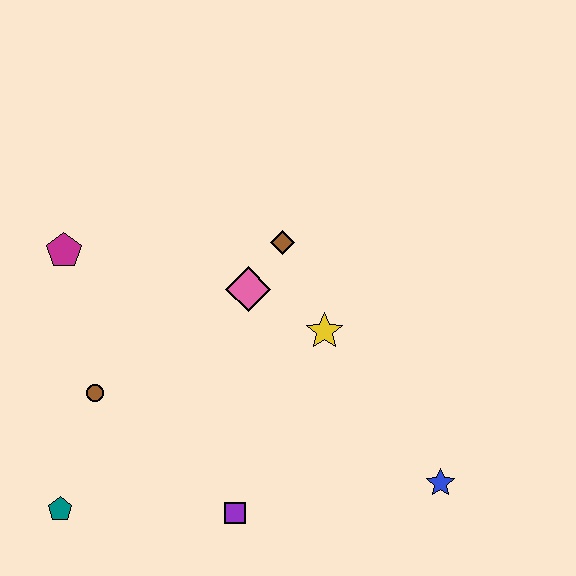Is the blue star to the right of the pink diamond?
Yes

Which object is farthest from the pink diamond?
The teal pentagon is farthest from the pink diamond.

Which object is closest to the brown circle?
The teal pentagon is closest to the brown circle.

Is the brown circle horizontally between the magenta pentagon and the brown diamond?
Yes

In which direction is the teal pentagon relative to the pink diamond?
The teal pentagon is below the pink diamond.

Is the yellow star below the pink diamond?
Yes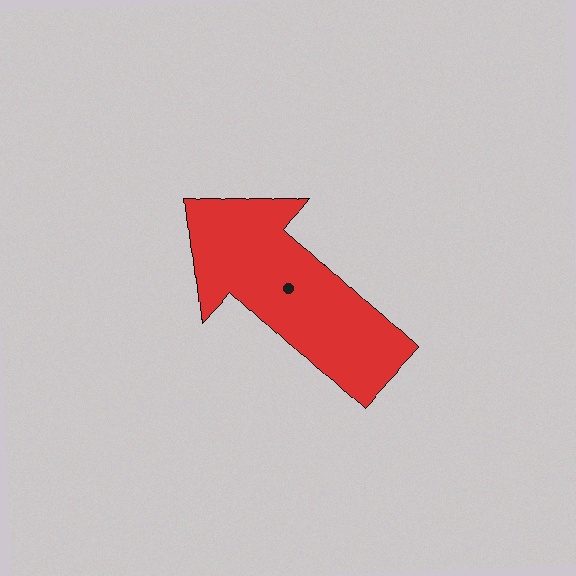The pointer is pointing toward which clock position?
Roughly 10 o'clock.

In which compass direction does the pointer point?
Northwest.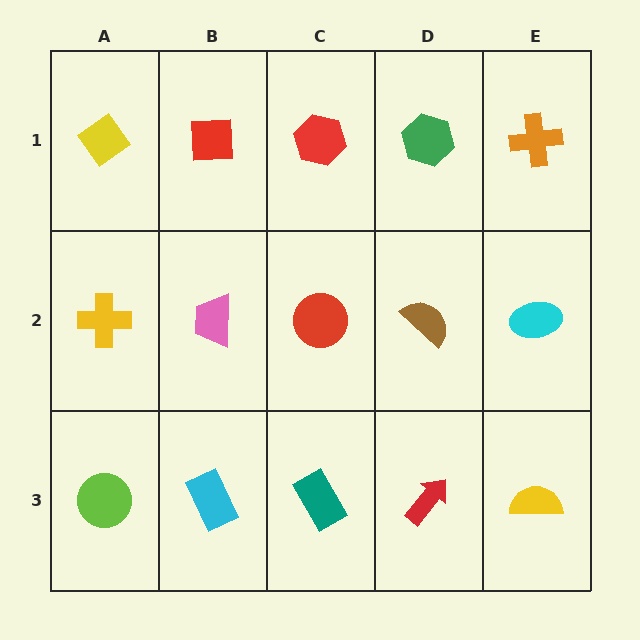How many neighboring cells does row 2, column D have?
4.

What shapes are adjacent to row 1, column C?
A red circle (row 2, column C), a red square (row 1, column B), a green hexagon (row 1, column D).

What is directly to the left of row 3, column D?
A teal rectangle.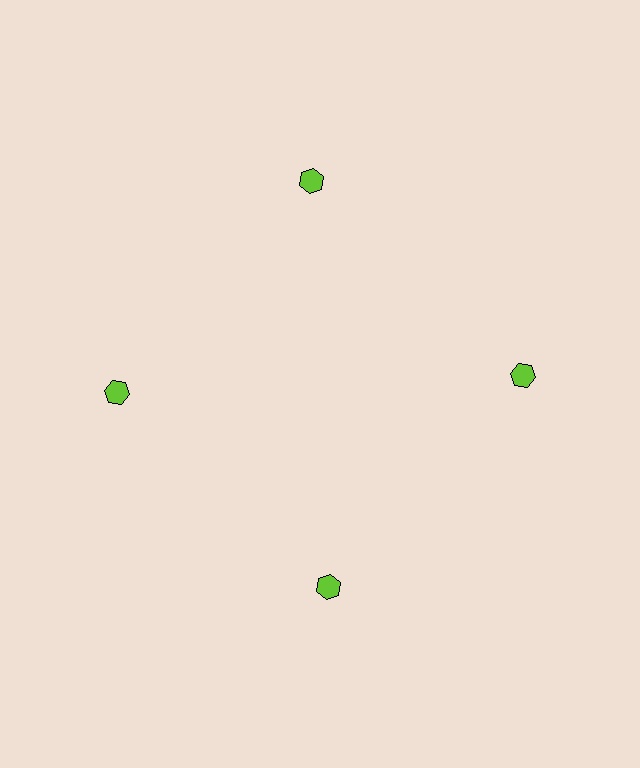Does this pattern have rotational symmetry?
Yes, this pattern has 4-fold rotational symmetry. It looks the same after rotating 90 degrees around the center.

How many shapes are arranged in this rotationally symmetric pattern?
There are 4 shapes, arranged in 4 groups of 1.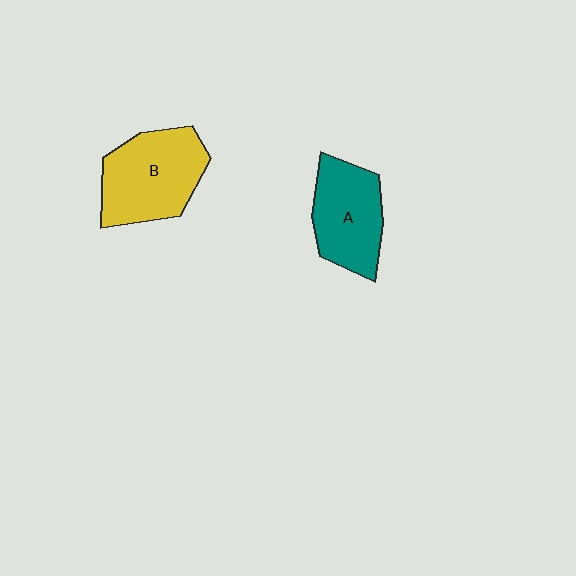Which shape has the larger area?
Shape B (yellow).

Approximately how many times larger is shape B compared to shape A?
Approximately 1.2 times.